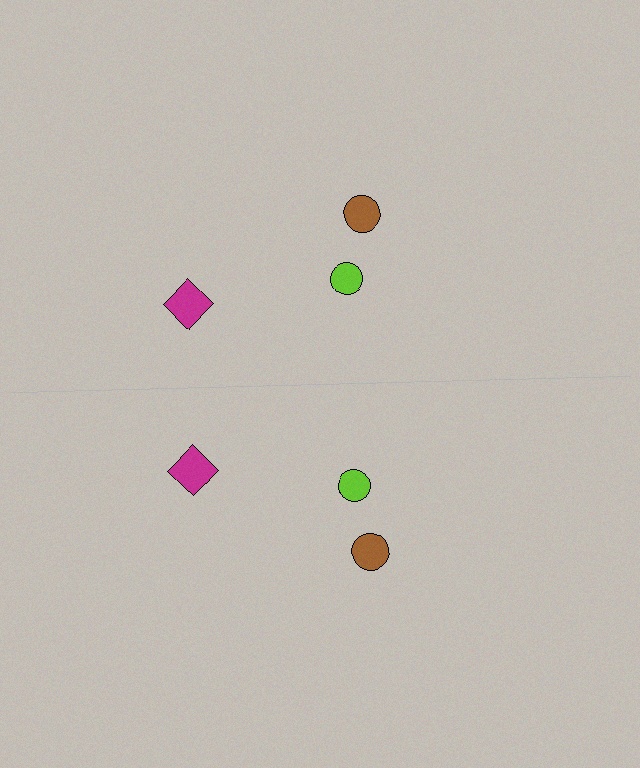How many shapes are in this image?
There are 6 shapes in this image.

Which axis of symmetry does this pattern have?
The pattern has a horizontal axis of symmetry running through the center of the image.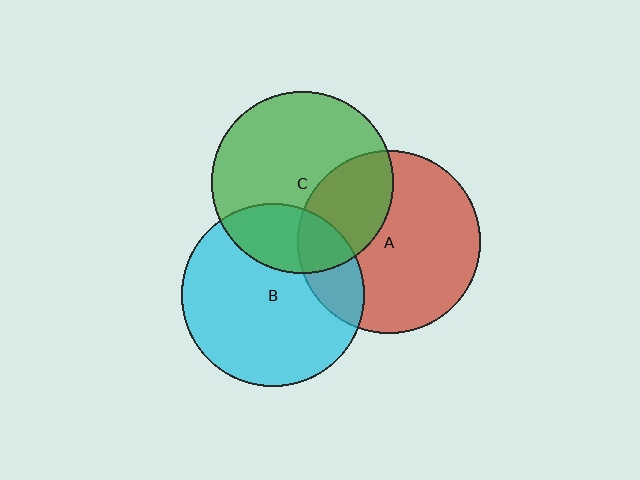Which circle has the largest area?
Circle B (cyan).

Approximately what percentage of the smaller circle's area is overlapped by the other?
Approximately 20%.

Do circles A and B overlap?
Yes.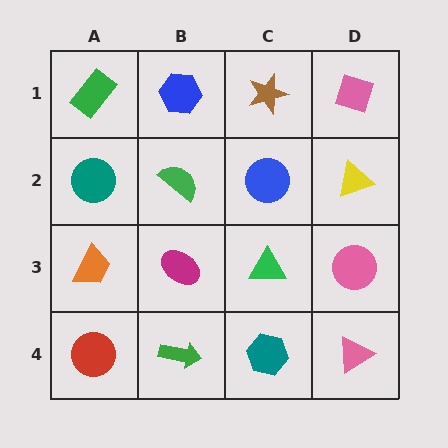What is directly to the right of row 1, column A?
A blue hexagon.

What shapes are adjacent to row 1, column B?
A green semicircle (row 2, column B), a green rectangle (row 1, column A), a brown star (row 1, column C).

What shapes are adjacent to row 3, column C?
A blue circle (row 2, column C), a teal hexagon (row 4, column C), a magenta ellipse (row 3, column B), a pink circle (row 3, column D).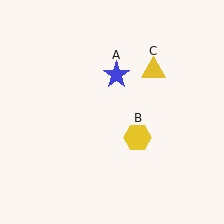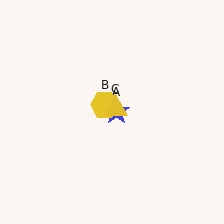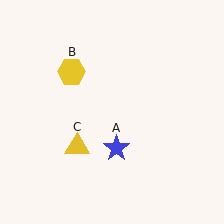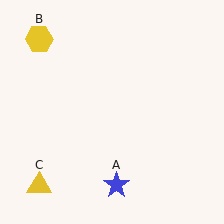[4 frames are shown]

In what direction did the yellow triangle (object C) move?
The yellow triangle (object C) moved down and to the left.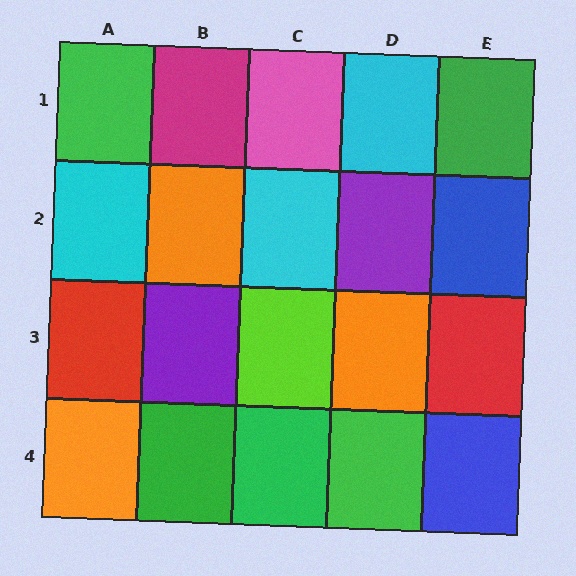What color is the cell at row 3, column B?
Purple.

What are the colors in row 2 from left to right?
Cyan, orange, cyan, purple, blue.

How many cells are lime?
1 cell is lime.